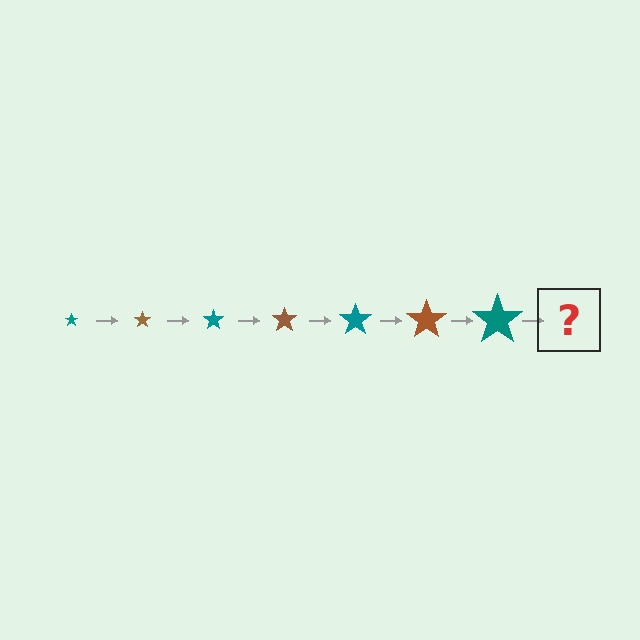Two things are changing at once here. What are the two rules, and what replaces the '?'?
The two rules are that the star grows larger each step and the color cycles through teal and brown. The '?' should be a brown star, larger than the previous one.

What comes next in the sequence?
The next element should be a brown star, larger than the previous one.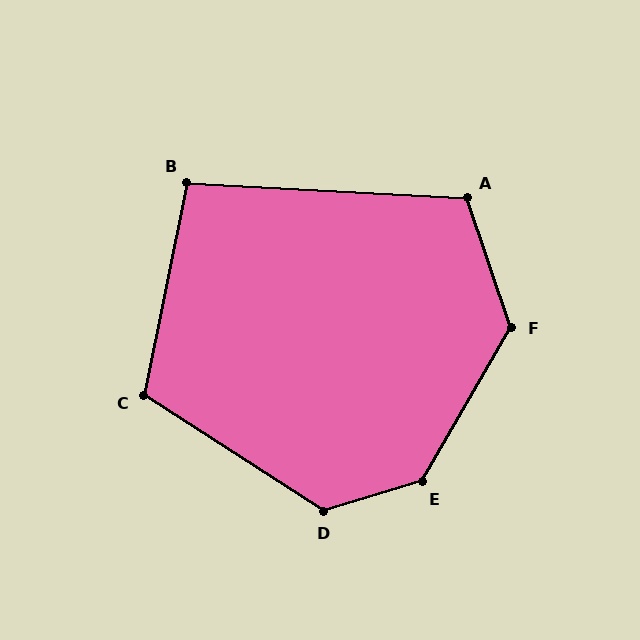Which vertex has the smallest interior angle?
B, at approximately 98 degrees.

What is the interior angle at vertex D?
Approximately 130 degrees (obtuse).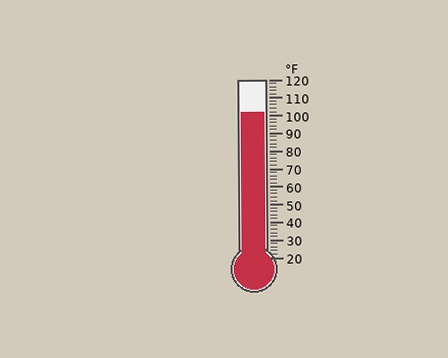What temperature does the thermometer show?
The thermometer shows approximately 102°F.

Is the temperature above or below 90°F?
The temperature is above 90°F.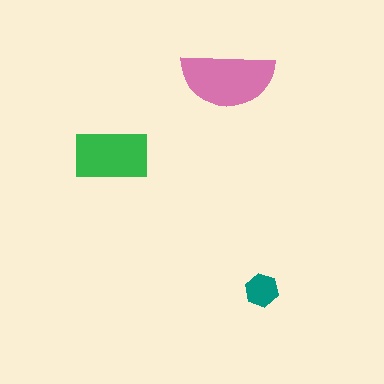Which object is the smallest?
The teal hexagon.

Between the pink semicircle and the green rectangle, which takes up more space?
The pink semicircle.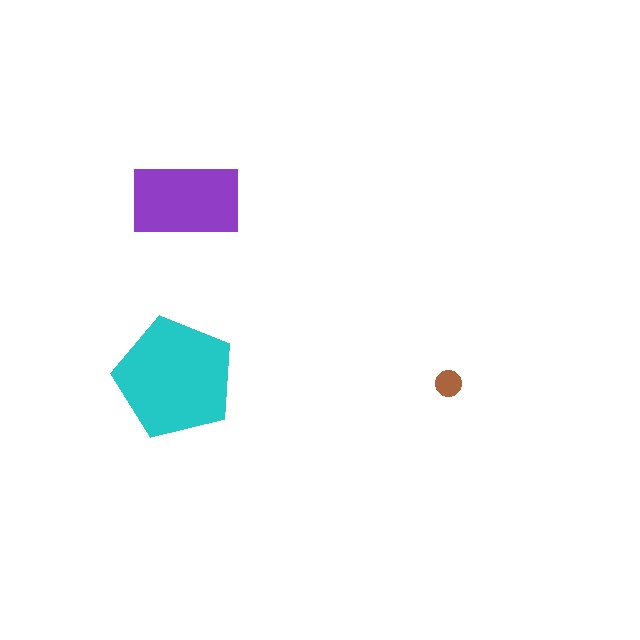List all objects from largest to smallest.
The cyan pentagon, the purple rectangle, the brown circle.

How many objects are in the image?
There are 3 objects in the image.